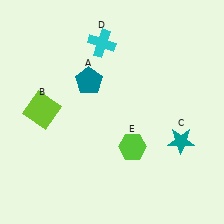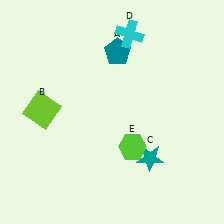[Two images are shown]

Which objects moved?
The objects that moved are: the teal pentagon (A), the teal star (C), the cyan cross (D).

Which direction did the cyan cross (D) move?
The cyan cross (D) moved right.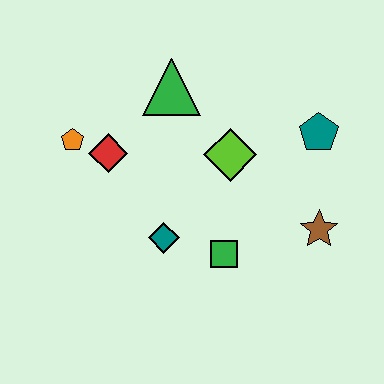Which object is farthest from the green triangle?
The brown star is farthest from the green triangle.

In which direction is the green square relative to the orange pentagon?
The green square is to the right of the orange pentagon.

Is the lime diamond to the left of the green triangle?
No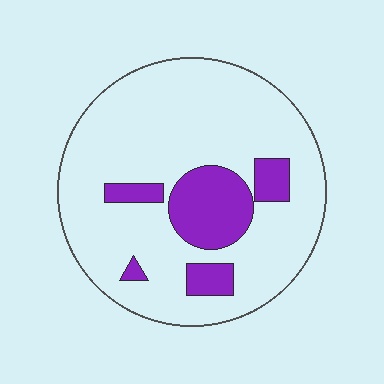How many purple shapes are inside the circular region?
5.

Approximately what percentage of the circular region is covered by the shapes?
Approximately 20%.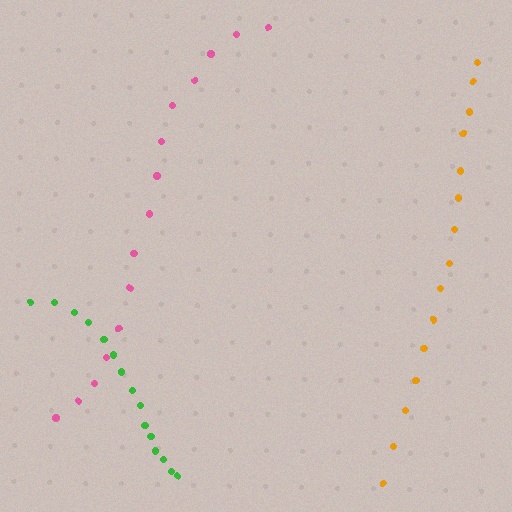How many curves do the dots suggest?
There are 3 distinct paths.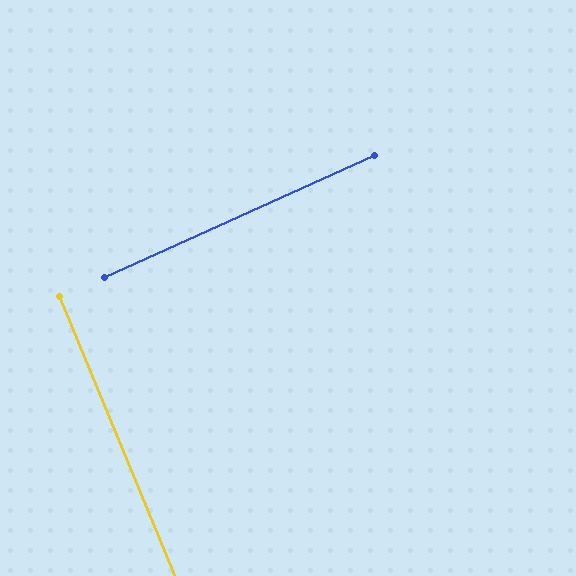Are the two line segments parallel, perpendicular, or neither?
Perpendicular — they meet at approximately 88°.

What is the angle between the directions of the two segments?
Approximately 88 degrees.